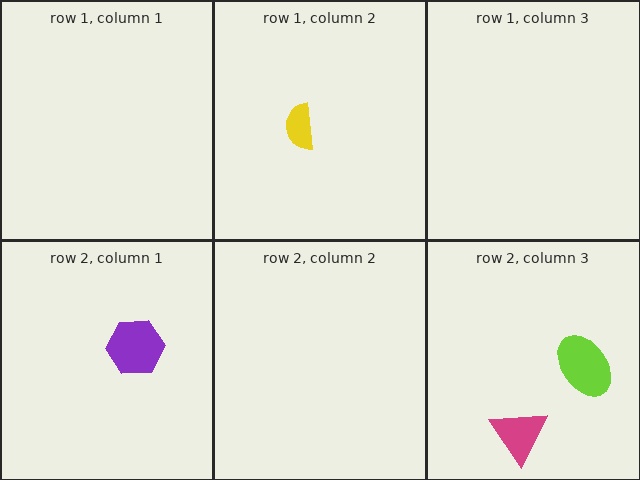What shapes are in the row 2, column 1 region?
The purple hexagon.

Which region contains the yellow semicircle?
The row 1, column 2 region.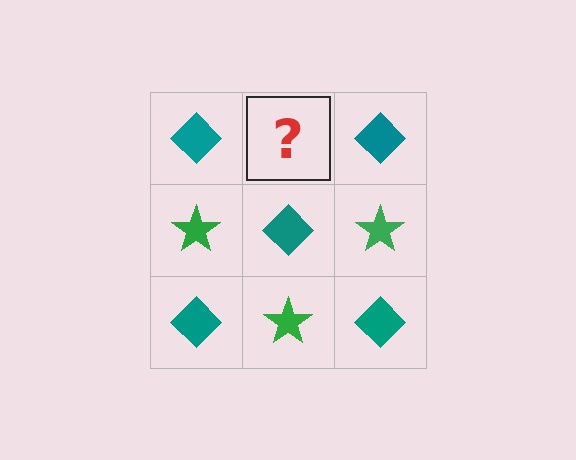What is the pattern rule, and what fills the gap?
The rule is that it alternates teal diamond and green star in a checkerboard pattern. The gap should be filled with a green star.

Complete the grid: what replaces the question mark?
The question mark should be replaced with a green star.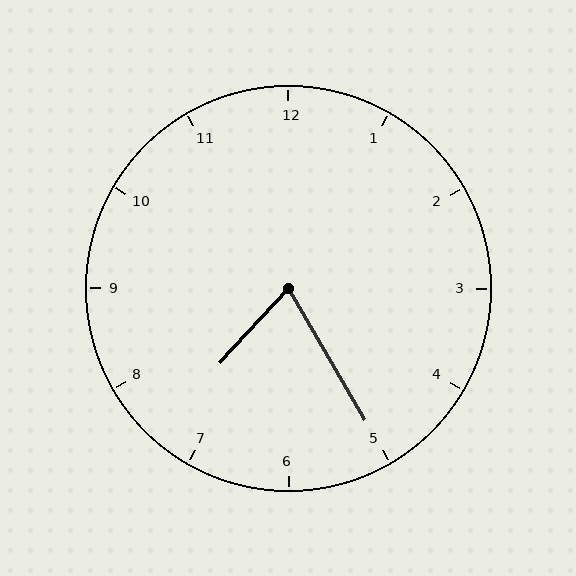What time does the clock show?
7:25.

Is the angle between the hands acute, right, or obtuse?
It is acute.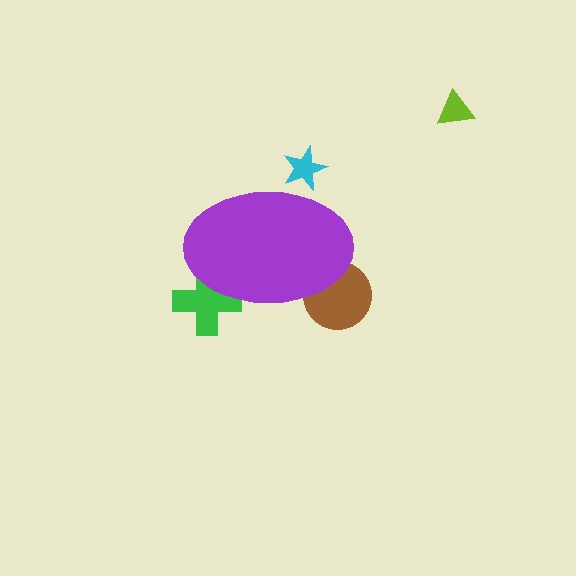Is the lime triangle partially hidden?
No, the lime triangle is fully visible.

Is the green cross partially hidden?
Yes, the green cross is partially hidden behind the purple ellipse.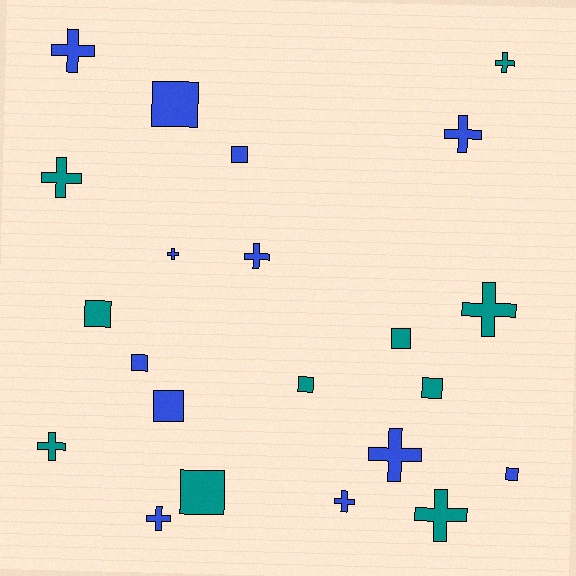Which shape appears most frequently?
Cross, with 12 objects.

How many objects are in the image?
There are 22 objects.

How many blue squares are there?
There are 5 blue squares.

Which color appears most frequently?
Blue, with 12 objects.